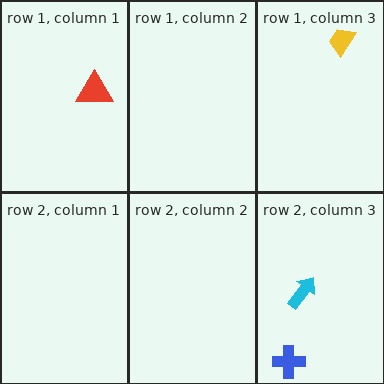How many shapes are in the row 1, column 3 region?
1.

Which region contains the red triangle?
The row 1, column 1 region.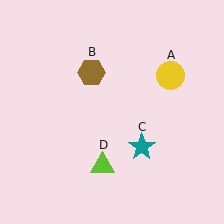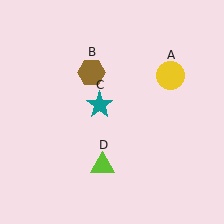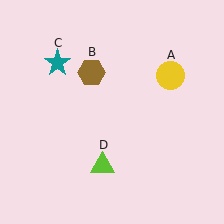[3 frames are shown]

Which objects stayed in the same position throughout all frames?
Yellow circle (object A) and brown hexagon (object B) and lime triangle (object D) remained stationary.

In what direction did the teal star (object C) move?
The teal star (object C) moved up and to the left.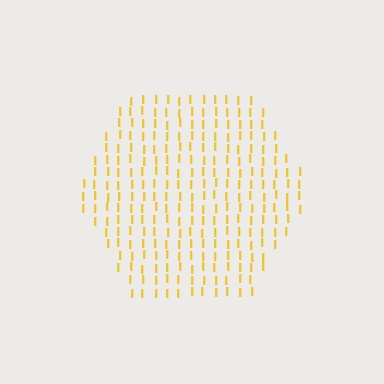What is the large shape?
The large shape is a hexagon.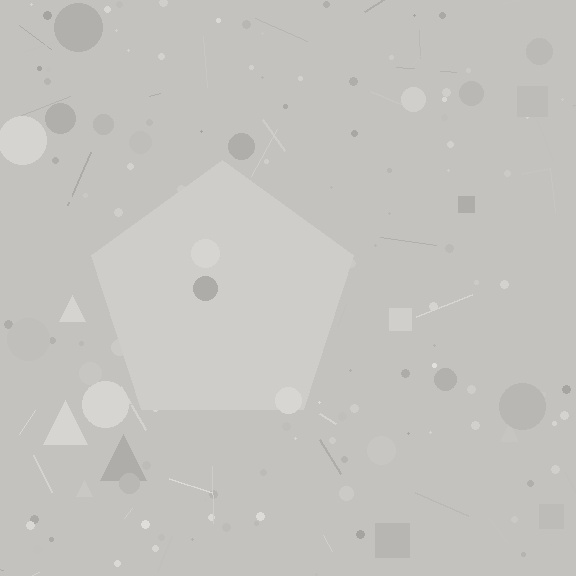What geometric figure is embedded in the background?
A pentagon is embedded in the background.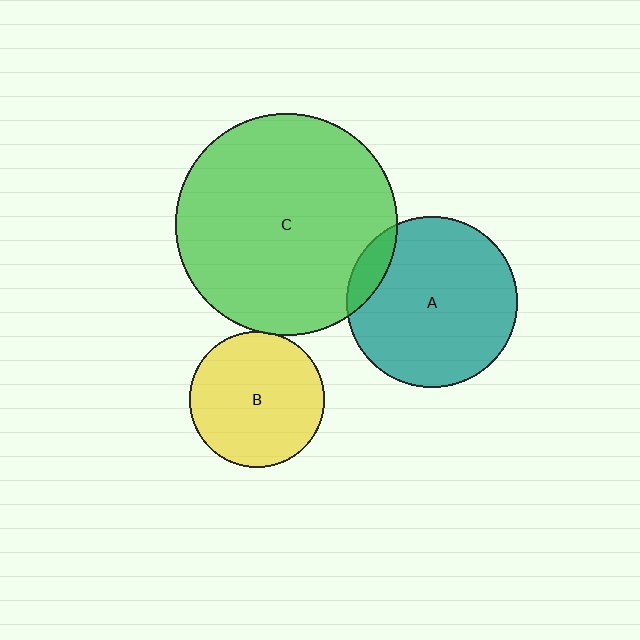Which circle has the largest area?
Circle C (green).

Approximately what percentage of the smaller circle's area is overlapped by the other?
Approximately 10%.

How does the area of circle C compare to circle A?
Approximately 1.7 times.